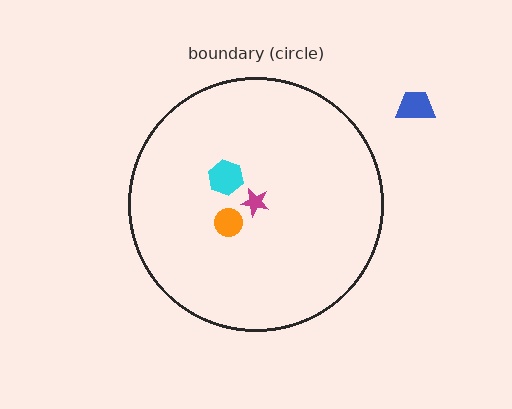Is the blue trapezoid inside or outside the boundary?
Outside.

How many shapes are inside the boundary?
3 inside, 1 outside.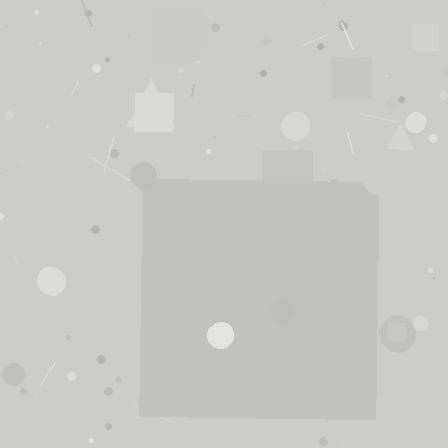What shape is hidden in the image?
A square is hidden in the image.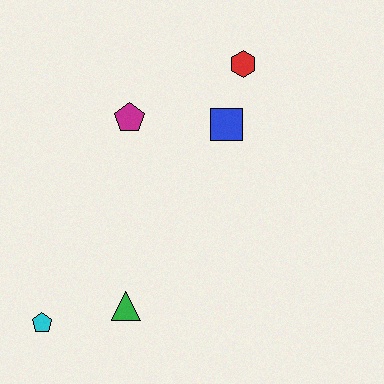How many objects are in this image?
There are 5 objects.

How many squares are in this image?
There is 1 square.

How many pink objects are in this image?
There are no pink objects.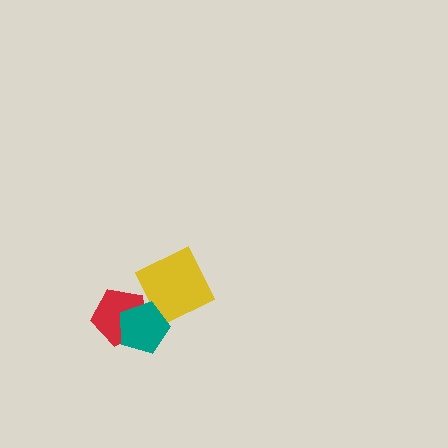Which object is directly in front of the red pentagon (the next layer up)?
The yellow diamond is directly in front of the red pentagon.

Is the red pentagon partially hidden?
Yes, it is partially covered by another shape.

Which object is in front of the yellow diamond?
The teal pentagon is in front of the yellow diamond.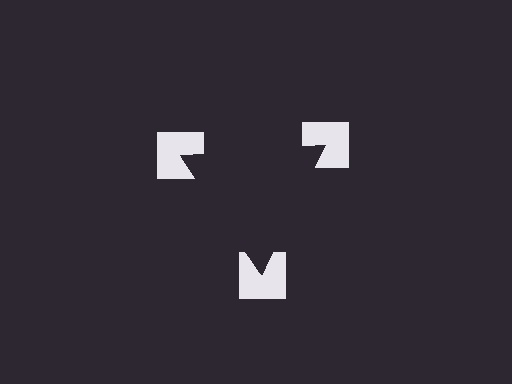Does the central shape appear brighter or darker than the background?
It typically appears slightly darker than the background, even though no actual brightness change is drawn.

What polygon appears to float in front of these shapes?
An illusory triangle — its edges are inferred from the aligned wedge cuts in the notched squares, not physically drawn.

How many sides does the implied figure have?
3 sides.